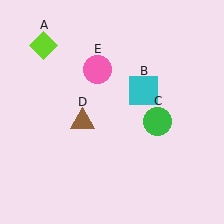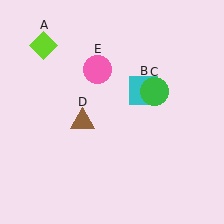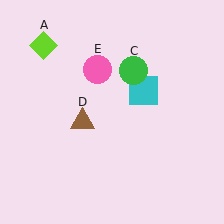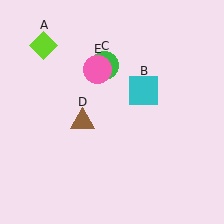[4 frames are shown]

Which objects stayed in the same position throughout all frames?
Lime diamond (object A) and cyan square (object B) and brown triangle (object D) and pink circle (object E) remained stationary.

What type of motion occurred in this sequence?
The green circle (object C) rotated counterclockwise around the center of the scene.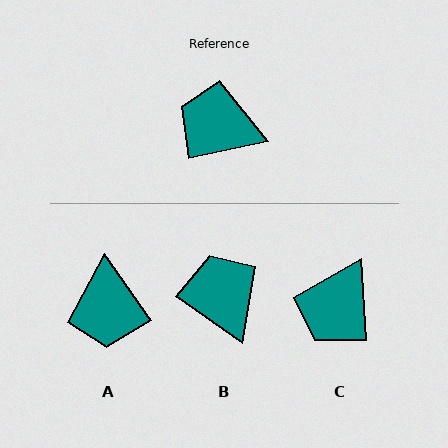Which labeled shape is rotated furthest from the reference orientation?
A, about 113 degrees away.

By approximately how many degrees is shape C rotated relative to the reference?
Approximately 82 degrees counter-clockwise.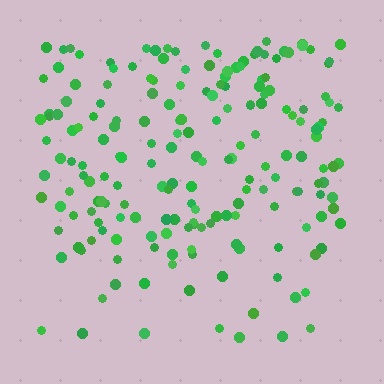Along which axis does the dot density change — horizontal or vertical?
Vertical.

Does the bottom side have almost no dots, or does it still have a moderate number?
Still a moderate number, just noticeably fewer than the top.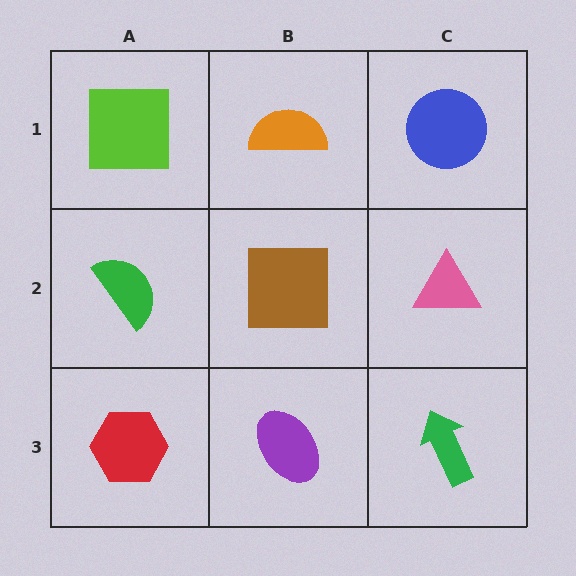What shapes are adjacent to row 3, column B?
A brown square (row 2, column B), a red hexagon (row 3, column A), a green arrow (row 3, column C).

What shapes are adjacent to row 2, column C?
A blue circle (row 1, column C), a green arrow (row 3, column C), a brown square (row 2, column B).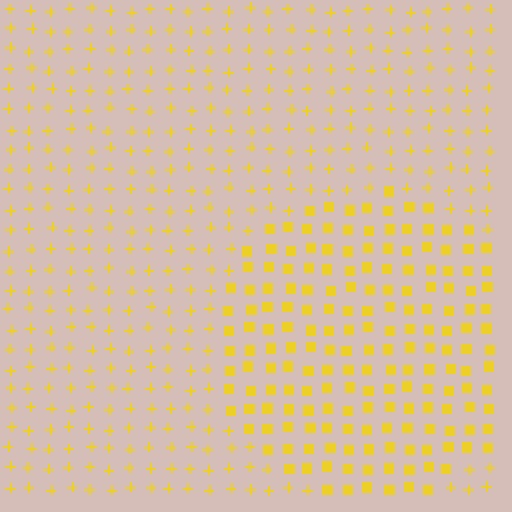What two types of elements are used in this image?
The image uses squares inside the circle region and plus signs outside it.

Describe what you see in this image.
The image is filled with small yellow elements arranged in a uniform grid. A circle-shaped region contains squares, while the surrounding area contains plus signs. The boundary is defined purely by the change in element shape.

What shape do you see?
I see a circle.